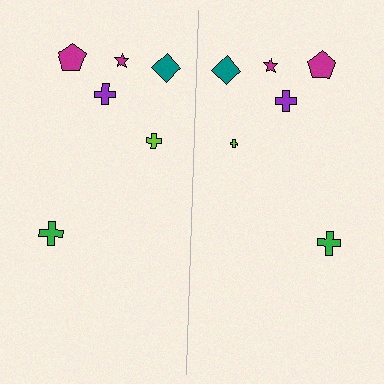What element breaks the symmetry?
The lime cross on the right side has a different size than its mirror counterpart.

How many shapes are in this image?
There are 12 shapes in this image.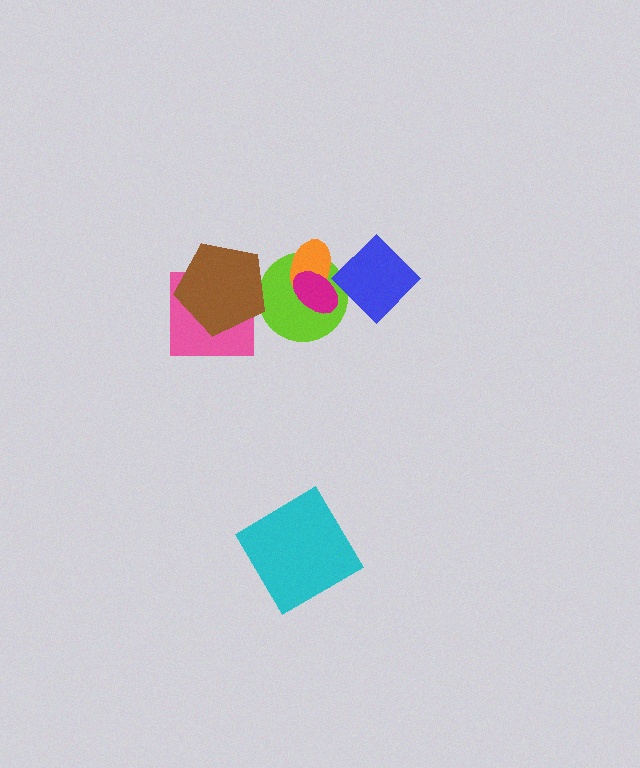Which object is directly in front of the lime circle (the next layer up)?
The orange ellipse is directly in front of the lime circle.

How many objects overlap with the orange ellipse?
2 objects overlap with the orange ellipse.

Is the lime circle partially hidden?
Yes, it is partially covered by another shape.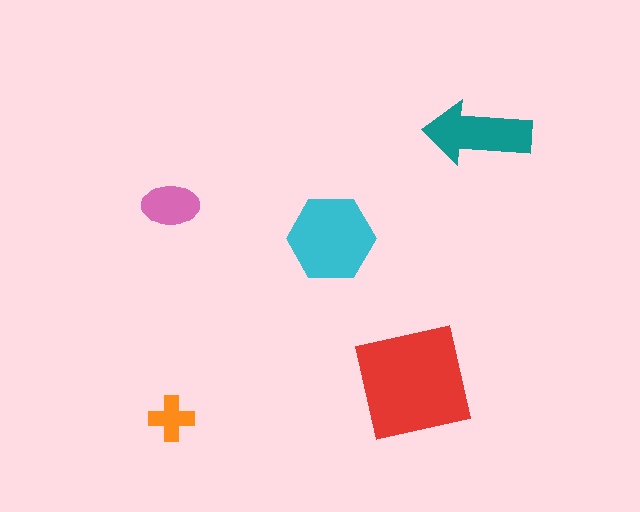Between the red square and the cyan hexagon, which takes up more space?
The red square.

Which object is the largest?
The red square.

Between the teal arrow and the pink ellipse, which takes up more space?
The teal arrow.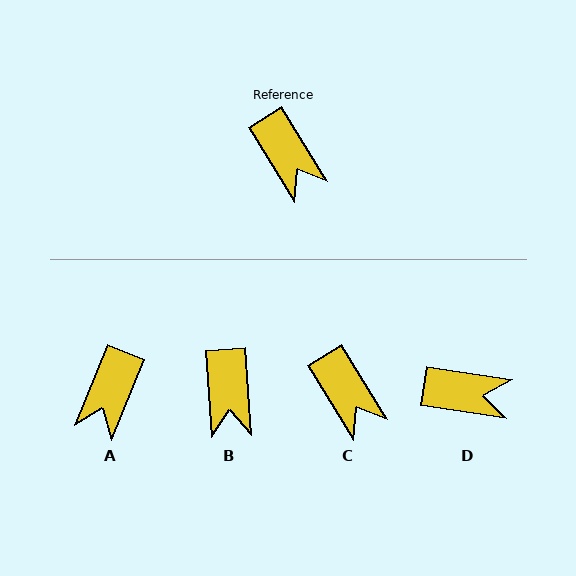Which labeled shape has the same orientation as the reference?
C.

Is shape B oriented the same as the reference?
No, it is off by about 28 degrees.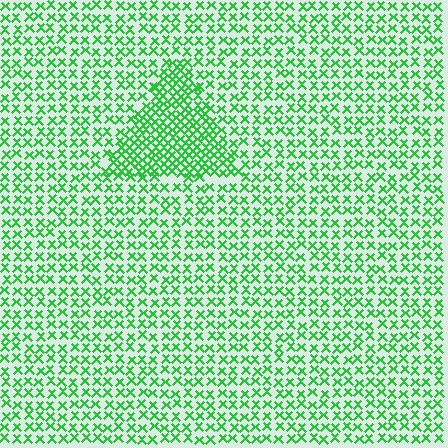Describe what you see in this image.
The image contains small green elements arranged at two different densities. A triangle-shaped region is visible where the elements are more densely packed than the surrounding area.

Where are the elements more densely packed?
The elements are more densely packed inside the triangle boundary.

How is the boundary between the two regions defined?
The boundary is defined by a change in element density (approximately 1.8x ratio). All elements are the same color, size, and shape.